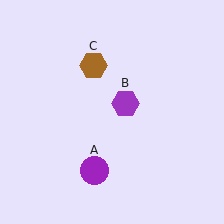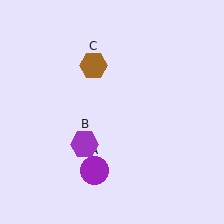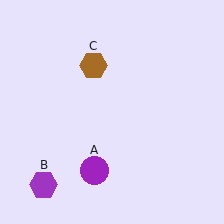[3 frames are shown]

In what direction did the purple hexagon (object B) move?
The purple hexagon (object B) moved down and to the left.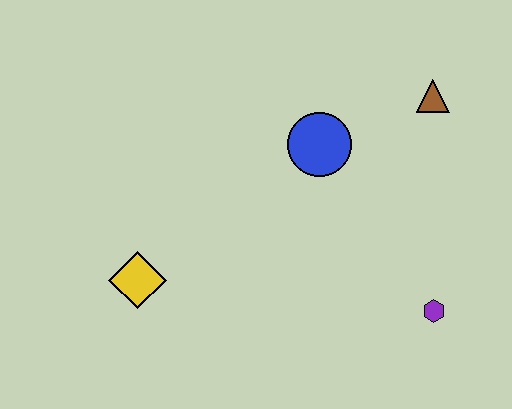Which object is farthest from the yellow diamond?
The brown triangle is farthest from the yellow diamond.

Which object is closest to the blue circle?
The brown triangle is closest to the blue circle.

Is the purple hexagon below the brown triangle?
Yes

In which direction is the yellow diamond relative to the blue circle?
The yellow diamond is to the left of the blue circle.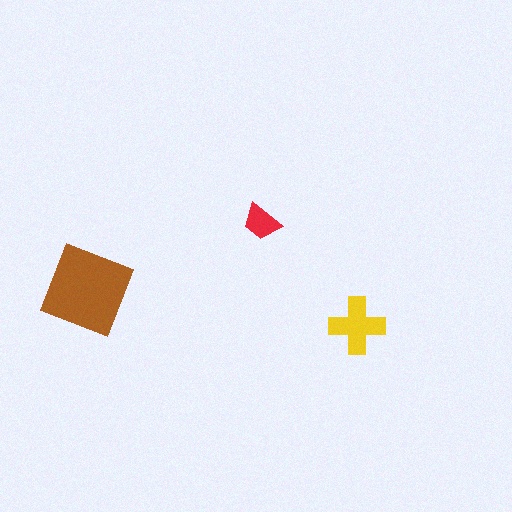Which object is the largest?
The brown diamond.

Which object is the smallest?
The red trapezoid.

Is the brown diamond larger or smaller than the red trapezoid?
Larger.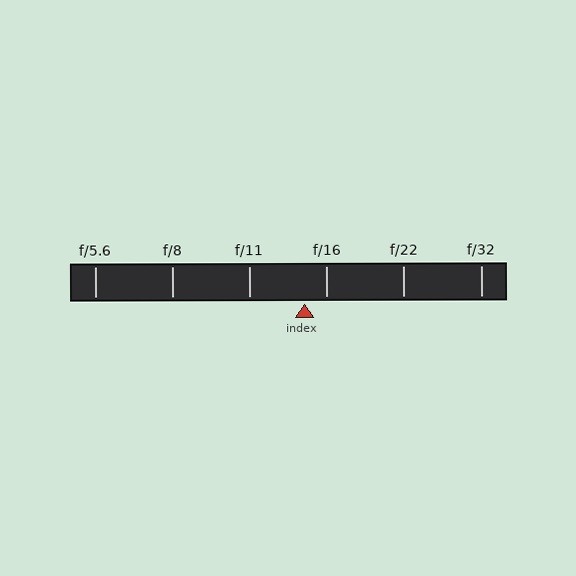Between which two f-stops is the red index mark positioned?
The index mark is between f/11 and f/16.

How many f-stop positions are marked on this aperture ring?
There are 6 f-stop positions marked.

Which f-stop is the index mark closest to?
The index mark is closest to f/16.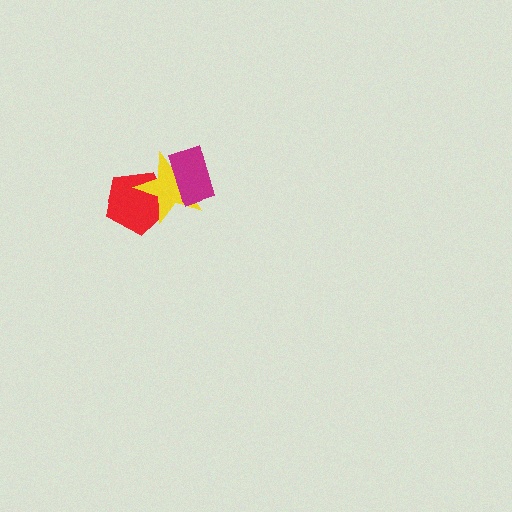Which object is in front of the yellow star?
The magenta rectangle is in front of the yellow star.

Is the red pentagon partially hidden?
Yes, it is partially covered by another shape.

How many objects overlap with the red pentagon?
1 object overlaps with the red pentagon.